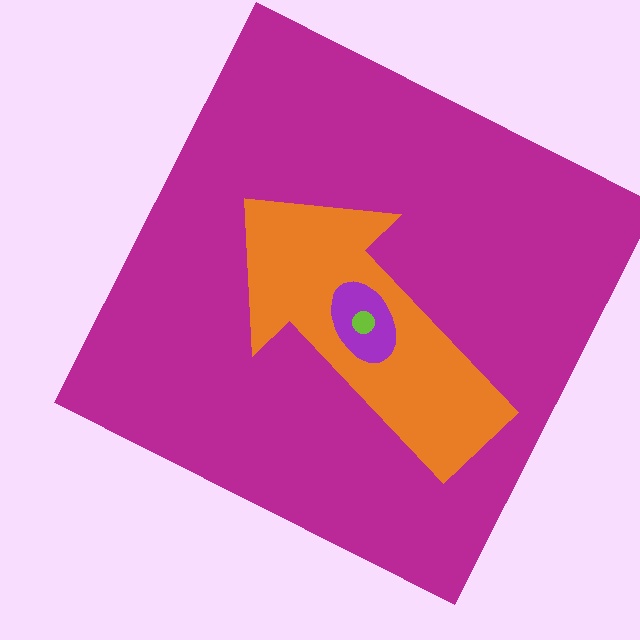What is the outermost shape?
The magenta square.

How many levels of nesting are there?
4.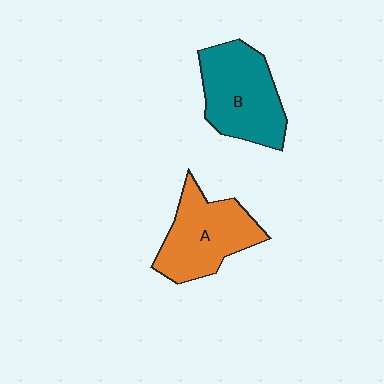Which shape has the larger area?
Shape B (teal).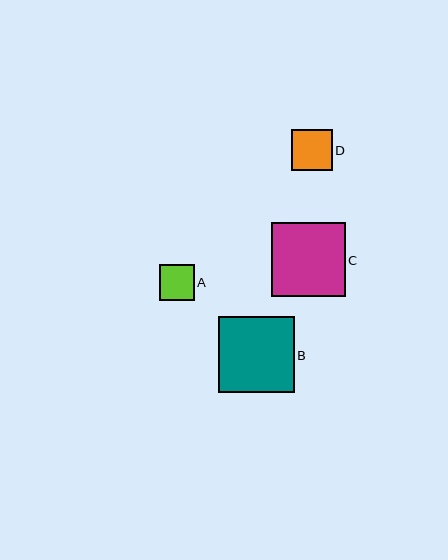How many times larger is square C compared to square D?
Square C is approximately 1.8 times the size of square D.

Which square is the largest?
Square B is the largest with a size of approximately 75 pixels.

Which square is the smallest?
Square A is the smallest with a size of approximately 35 pixels.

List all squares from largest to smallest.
From largest to smallest: B, C, D, A.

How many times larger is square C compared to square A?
Square C is approximately 2.1 times the size of square A.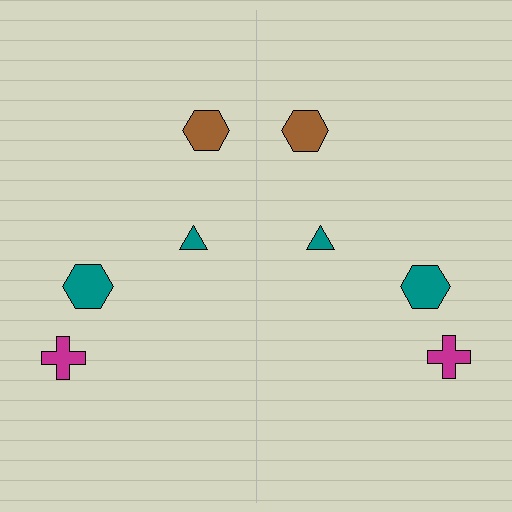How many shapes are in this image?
There are 8 shapes in this image.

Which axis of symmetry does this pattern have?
The pattern has a vertical axis of symmetry running through the center of the image.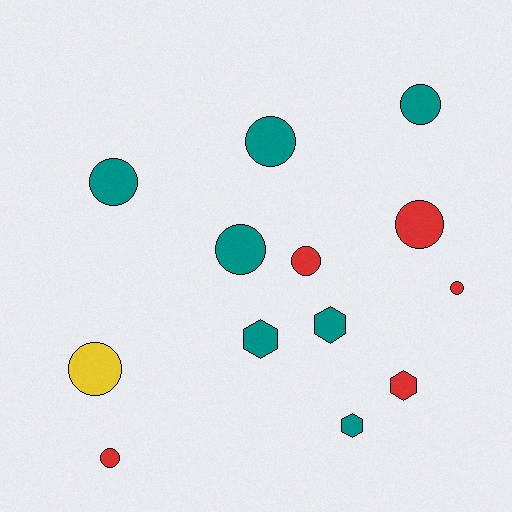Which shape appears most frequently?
Circle, with 9 objects.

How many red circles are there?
There are 4 red circles.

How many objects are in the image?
There are 13 objects.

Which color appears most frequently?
Teal, with 7 objects.